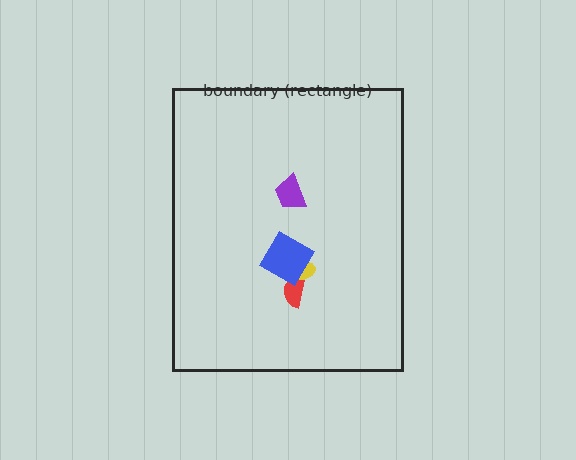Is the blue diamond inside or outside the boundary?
Inside.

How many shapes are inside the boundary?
4 inside, 0 outside.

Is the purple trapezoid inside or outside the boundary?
Inside.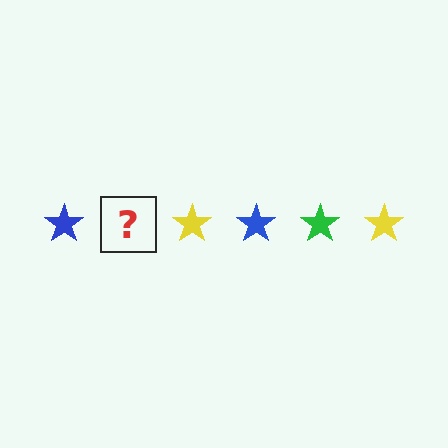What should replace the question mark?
The question mark should be replaced with a green star.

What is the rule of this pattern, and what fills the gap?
The rule is that the pattern cycles through blue, green, yellow stars. The gap should be filled with a green star.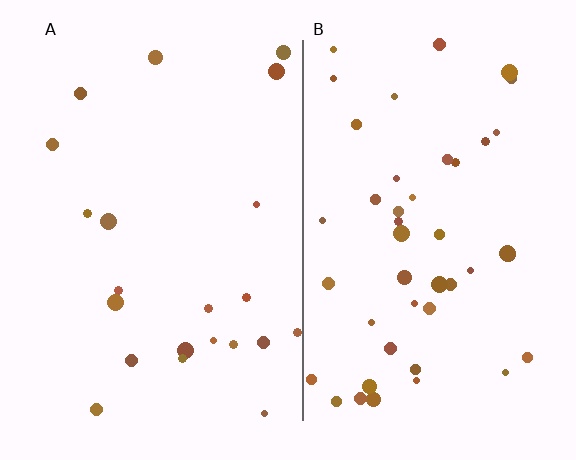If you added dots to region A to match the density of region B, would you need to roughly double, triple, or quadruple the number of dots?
Approximately double.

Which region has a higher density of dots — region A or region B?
B (the right).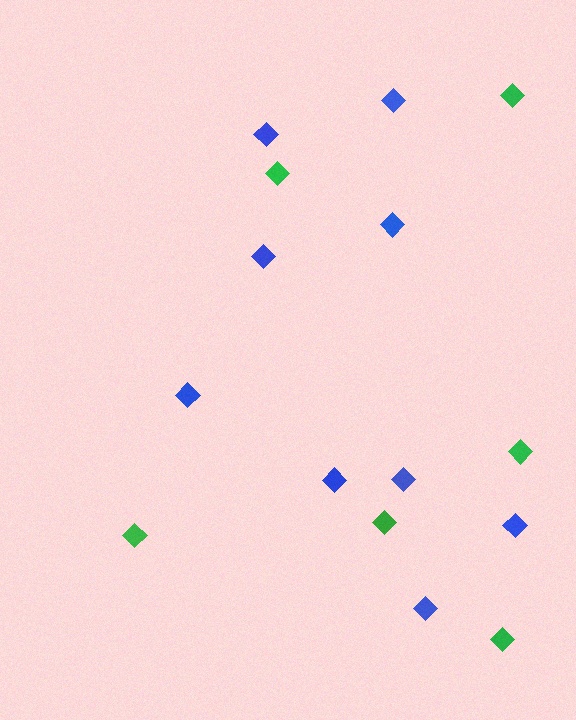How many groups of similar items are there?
There are 2 groups: one group of green diamonds (6) and one group of blue diamonds (9).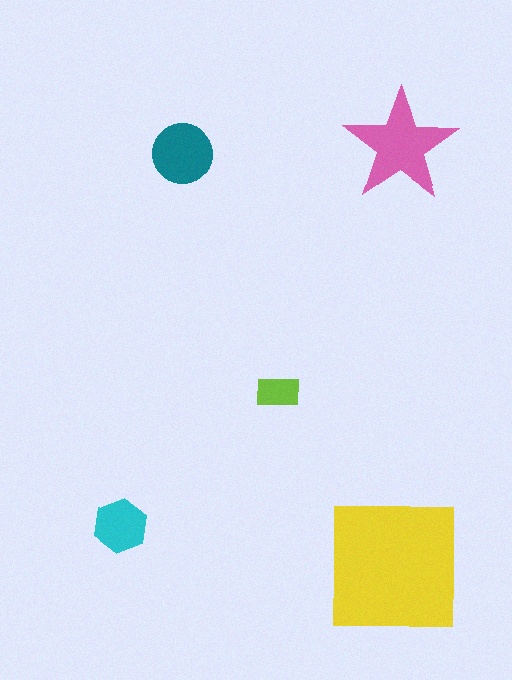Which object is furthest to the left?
The cyan hexagon is leftmost.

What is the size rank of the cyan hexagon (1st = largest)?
4th.